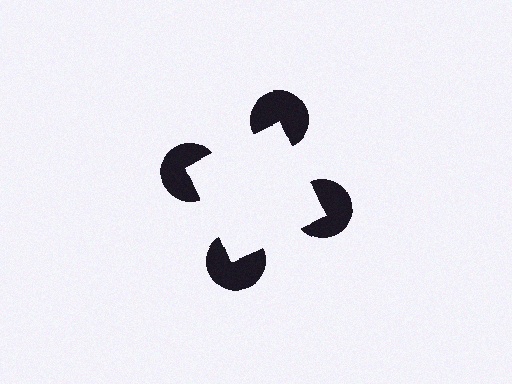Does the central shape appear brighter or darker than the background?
It typically appears slightly brighter than the background, even though no actual brightness change is drawn.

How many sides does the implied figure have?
4 sides.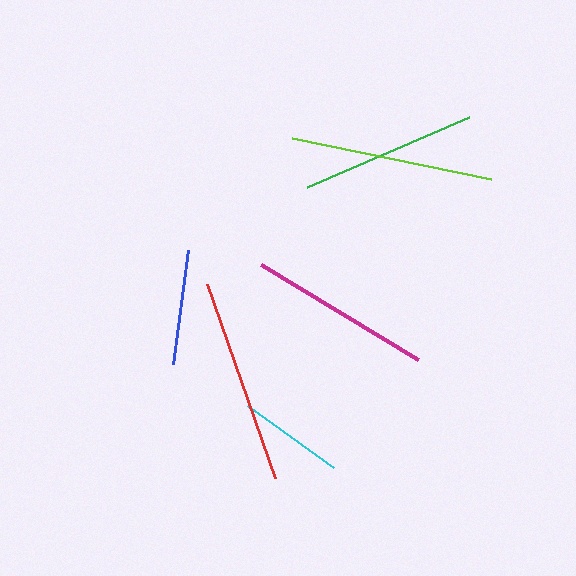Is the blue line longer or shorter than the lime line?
The lime line is longer than the blue line.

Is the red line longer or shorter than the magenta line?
The red line is longer than the magenta line.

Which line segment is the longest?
The red line is the longest at approximately 206 pixels.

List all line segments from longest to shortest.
From longest to shortest: red, lime, magenta, green, blue, cyan.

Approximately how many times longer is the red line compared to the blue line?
The red line is approximately 1.8 times the length of the blue line.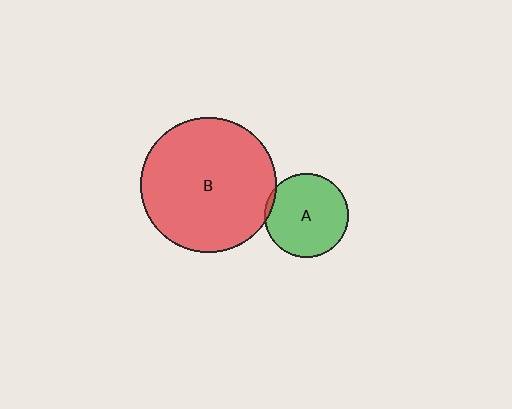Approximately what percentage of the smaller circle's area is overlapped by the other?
Approximately 5%.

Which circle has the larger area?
Circle B (red).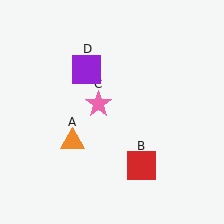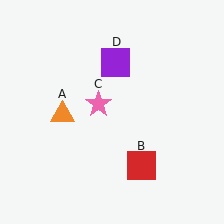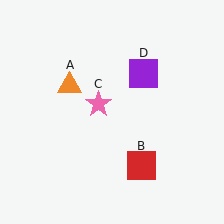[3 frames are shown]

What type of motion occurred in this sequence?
The orange triangle (object A), purple square (object D) rotated clockwise around the center of the scene.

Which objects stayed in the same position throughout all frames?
Red square (object B) and pink star (object C) remained stationary.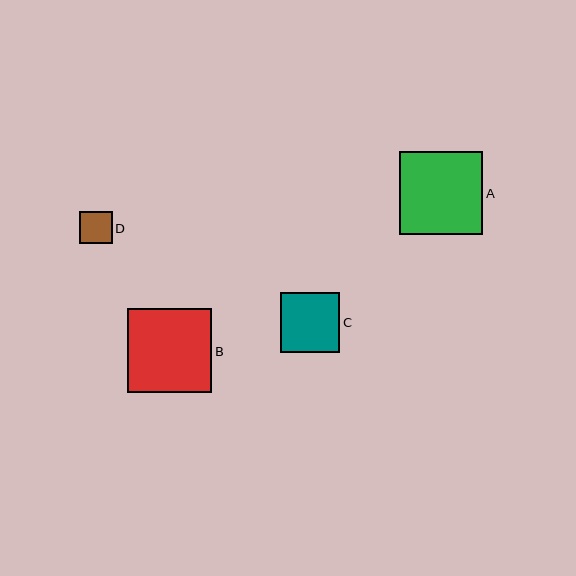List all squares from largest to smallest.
From largest to smallest: B, A, C, D.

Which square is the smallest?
Square D is the smallest with a size of approximately 32 pixels.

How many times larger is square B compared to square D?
Square B is approximately 2.6 times the size of square D.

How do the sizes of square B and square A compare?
Square B and square A are approximately the same size.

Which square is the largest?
Square B is the largest with a size of approximately 84 pixels.